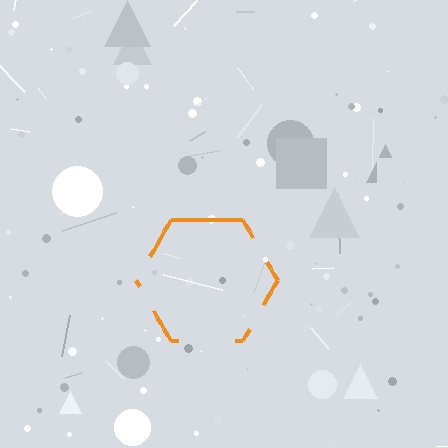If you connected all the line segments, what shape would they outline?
They would outline a hexagon.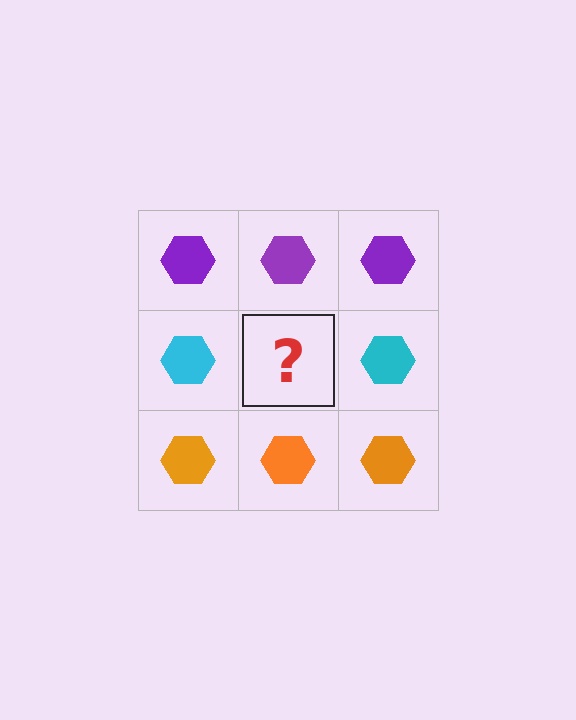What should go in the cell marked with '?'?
The missing cell should contain a cyan hexagon.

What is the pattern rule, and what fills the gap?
The rule is that each row has a consistent color. The gap should be filled with a cyan hexagon.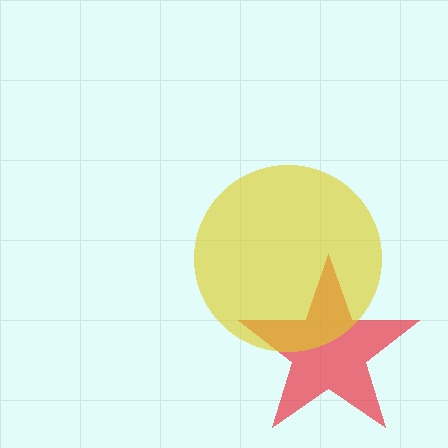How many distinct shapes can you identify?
There are 2 distinct shapes: a red star, a yellow circle.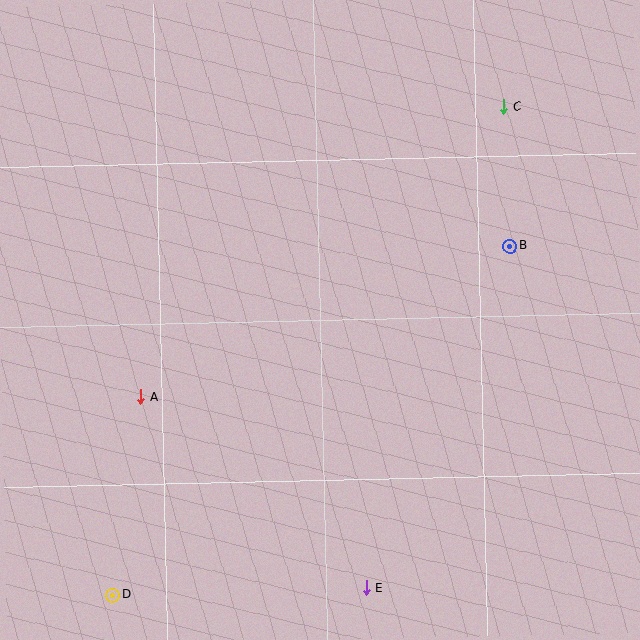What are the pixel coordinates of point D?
Point D is at (113, 595).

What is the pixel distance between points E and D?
The distance between E and D is 254 pixels.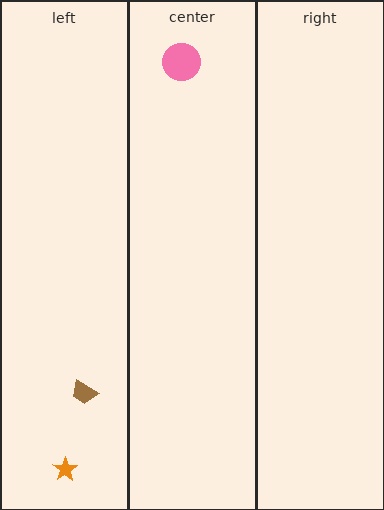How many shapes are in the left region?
2.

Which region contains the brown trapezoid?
The left region.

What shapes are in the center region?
The pink circle.